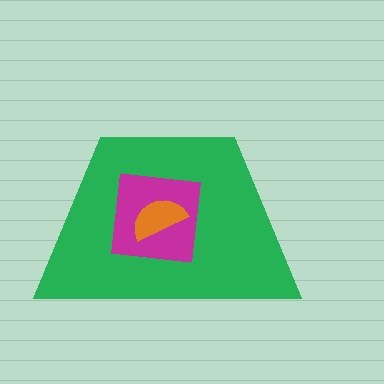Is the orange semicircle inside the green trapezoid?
Yes.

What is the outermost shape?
The green trapezoid.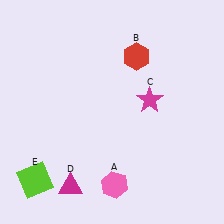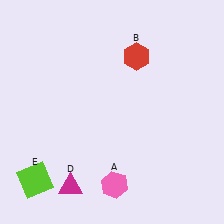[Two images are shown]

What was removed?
The magenta star (C) was removed in Image 2.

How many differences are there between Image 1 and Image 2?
There is 1 difference between the two images.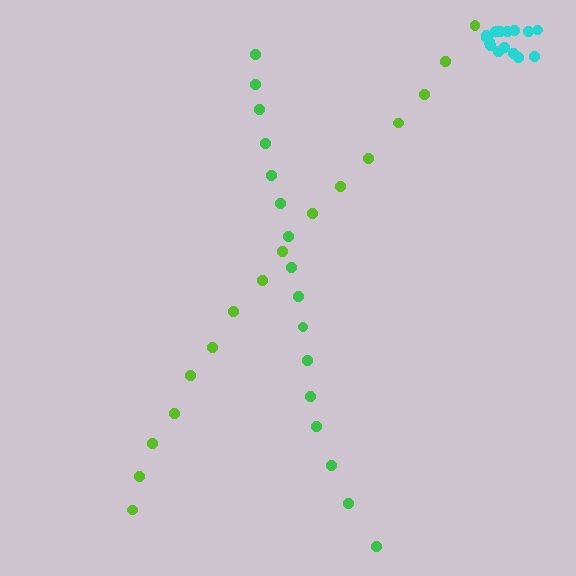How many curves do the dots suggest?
There are 3 distinct paths.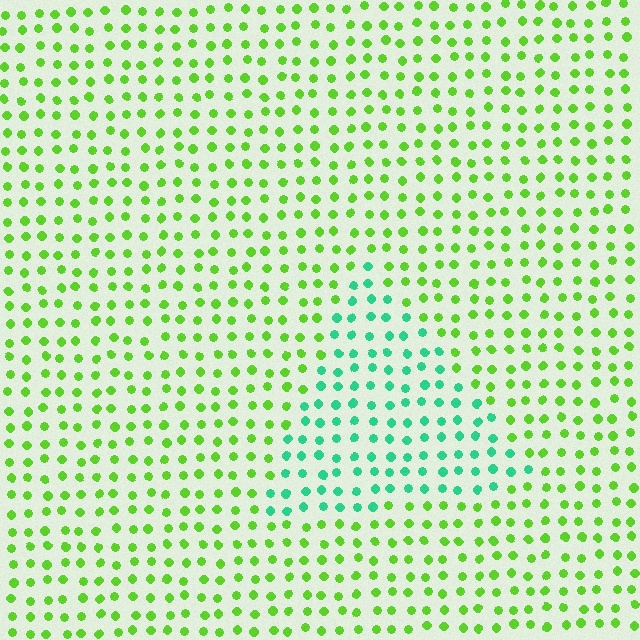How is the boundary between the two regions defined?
The boundary is defined purely by a slight shift in hue (about 53 degrees). Spacing, size, and orientation are identical on both sides.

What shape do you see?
I see a triangle.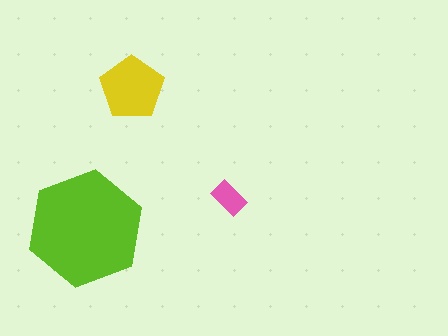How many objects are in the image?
There are 3 objects in the image.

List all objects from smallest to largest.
The pink rectangle, the yellow pentagon, the lime hexagon.